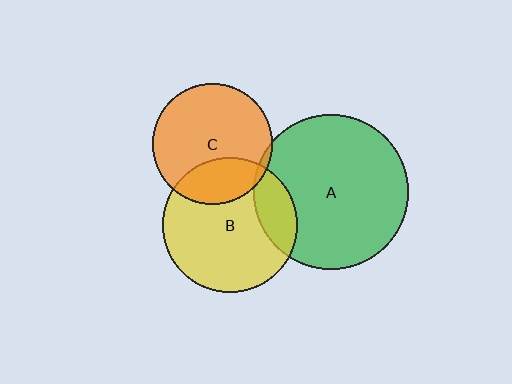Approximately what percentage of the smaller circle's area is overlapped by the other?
Approximately 5%.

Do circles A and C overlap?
Yes.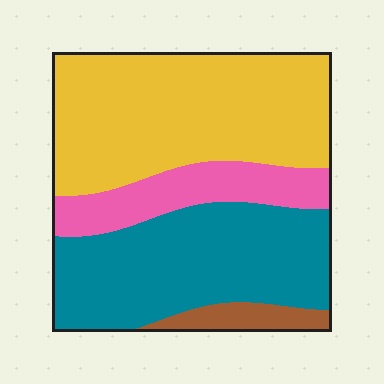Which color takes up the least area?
Brown, at roughly 5%.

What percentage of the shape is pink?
Pink takes up about one sixth (1/6) of the shape.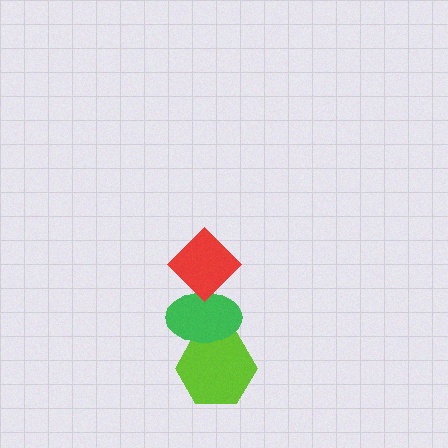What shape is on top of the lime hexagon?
The green ellipse is on top of the lime hexagon.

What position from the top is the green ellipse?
The green ellipse is 2nd from the top.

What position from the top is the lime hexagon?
The lime hexagon is 3rd from the top.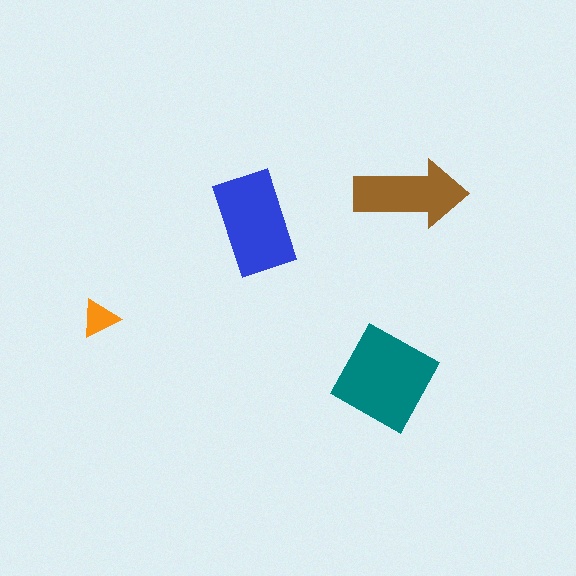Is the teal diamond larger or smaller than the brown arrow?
Larger.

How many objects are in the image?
There are 4 objects in the image.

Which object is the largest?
The teal diamond.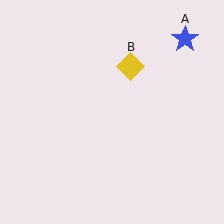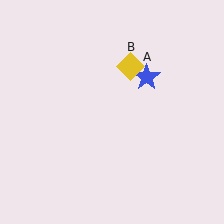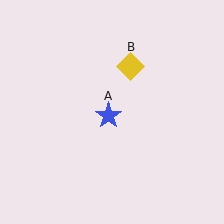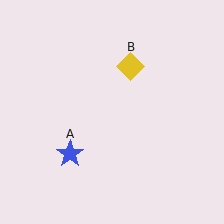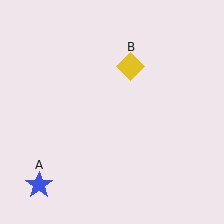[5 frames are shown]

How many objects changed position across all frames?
1 object changed position: blue star (object A).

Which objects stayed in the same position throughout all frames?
Yellow diamond (object B) remained stationary.